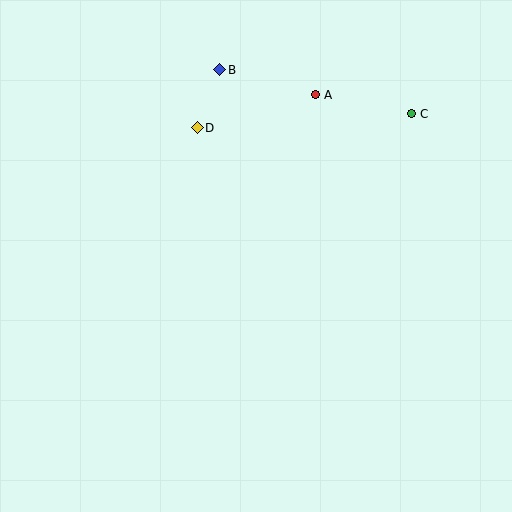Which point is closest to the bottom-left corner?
Point D is closest to the bottom-left corner.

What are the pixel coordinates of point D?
Point D is at (197, 128).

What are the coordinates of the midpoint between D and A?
The midpoint between D and A is at (256, 111).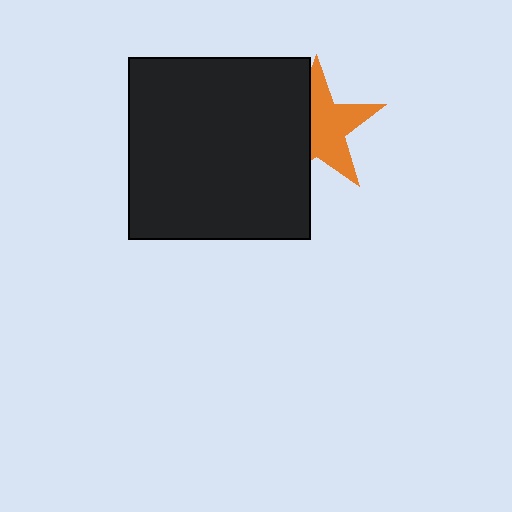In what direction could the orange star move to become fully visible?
The orange star could move right. That would shift it out from behind the black square entirely.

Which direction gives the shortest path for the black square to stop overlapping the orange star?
Moving left gives the shortest separation.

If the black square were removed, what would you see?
You would see the complete orange star.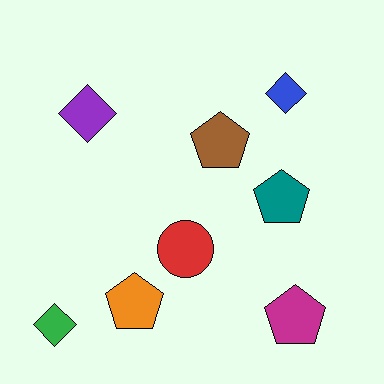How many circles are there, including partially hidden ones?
There is 1 circle.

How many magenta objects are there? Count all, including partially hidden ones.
There is 1 magenta object.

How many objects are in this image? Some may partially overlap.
There are 8 objects.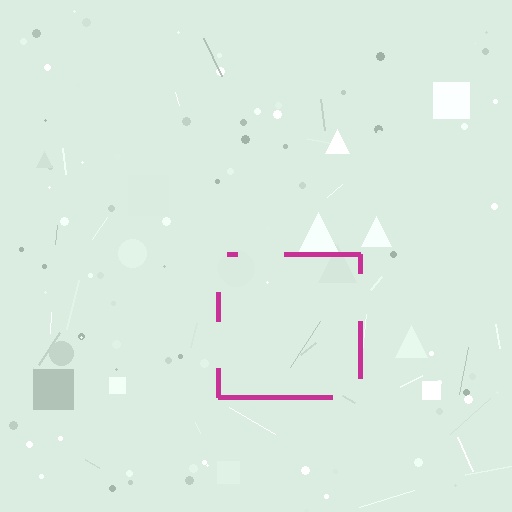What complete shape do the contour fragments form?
The contour fragments form a square.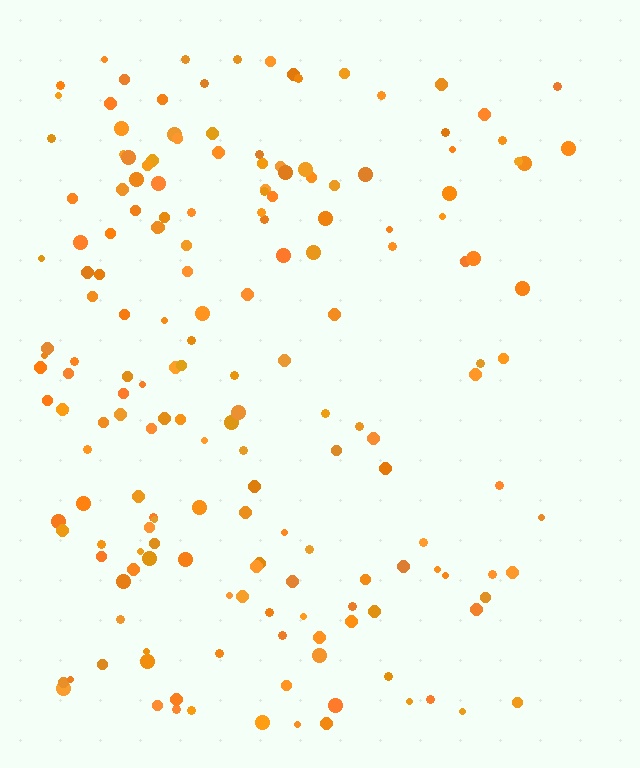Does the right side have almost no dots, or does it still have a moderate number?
Still a moderate number, just noticeably fewer than the left.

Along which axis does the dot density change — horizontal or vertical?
Horizontal.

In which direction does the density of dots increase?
From right to left, with the left side densest.